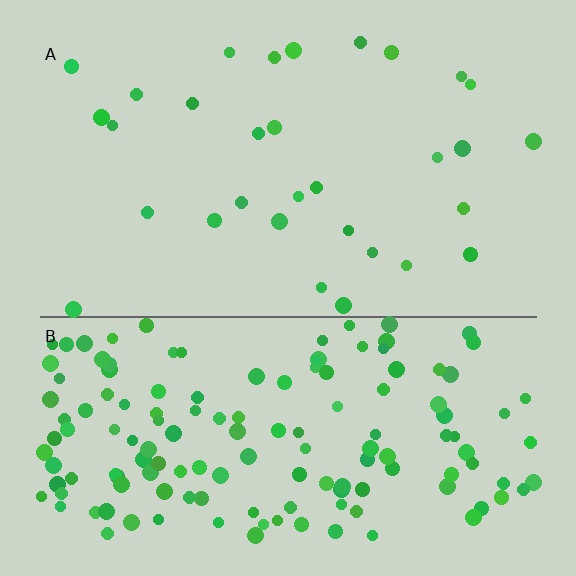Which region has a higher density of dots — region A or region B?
B (the bottom).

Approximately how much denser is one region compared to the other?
Approximately 4.6× — region B over region A.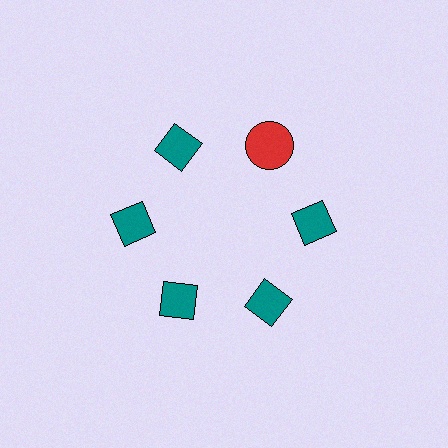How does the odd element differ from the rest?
It differs in both color (red instead of teal) and shape (circle instead of diamond).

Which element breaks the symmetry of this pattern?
The red circle at roughly the 1 o'clock position breaks the symmetry. All other shapes are teal diamonds.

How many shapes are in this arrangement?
There are 6 shapes arranged in a ring pattern.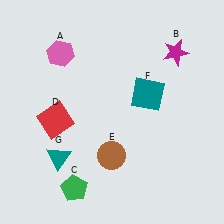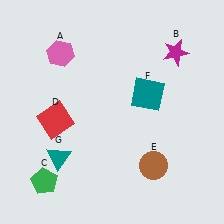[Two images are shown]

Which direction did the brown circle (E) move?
The brown circle (E) moved right.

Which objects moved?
The objects that moved are: the green pentagon (C), the brown circle (E).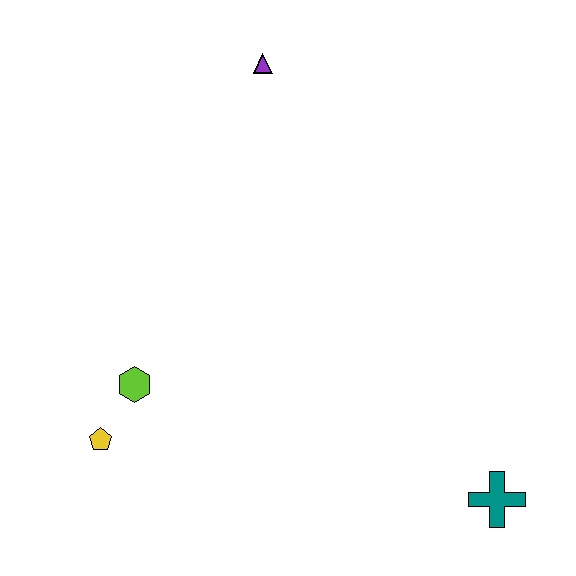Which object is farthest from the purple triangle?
The teal cross is farthest from the purple triangle.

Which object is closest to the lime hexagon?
The yellow pentagon is closest to the lime hexagon.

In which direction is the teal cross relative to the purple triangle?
The teal cross is below the purple triangle.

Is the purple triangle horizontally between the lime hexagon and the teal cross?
Yes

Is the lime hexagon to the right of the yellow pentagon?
Yes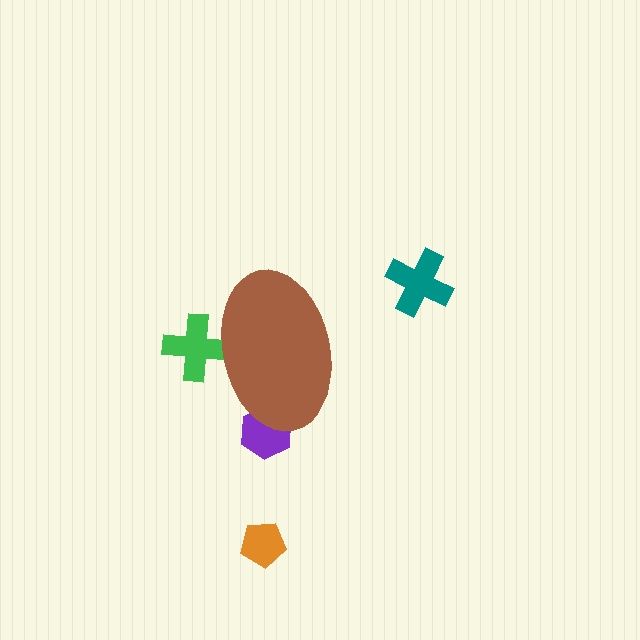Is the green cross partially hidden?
Yes, the green cross is partially hidden behind the brown ellipse.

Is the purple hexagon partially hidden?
Yes, the purple hexagon is partially hidden behind the brown ellipse.